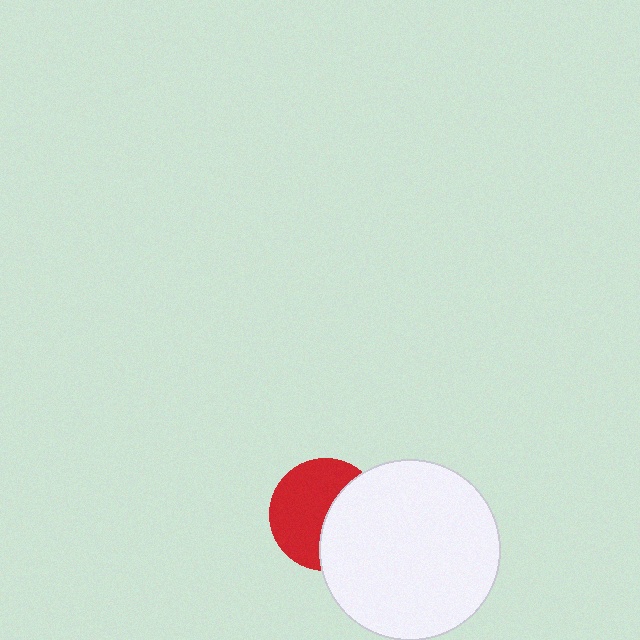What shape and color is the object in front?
The object in front is a white circle.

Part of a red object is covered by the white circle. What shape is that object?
It is a circle.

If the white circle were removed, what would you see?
You would see the complete red circle.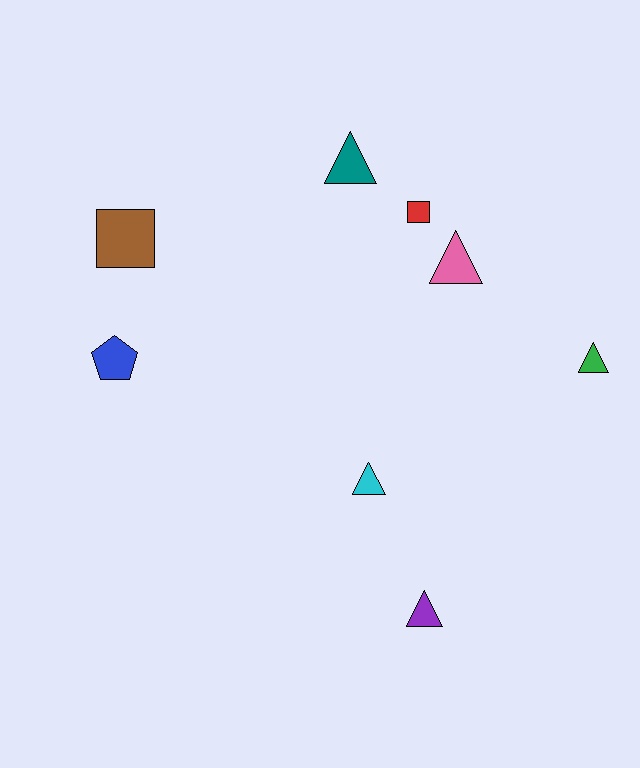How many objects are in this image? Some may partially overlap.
There are 8 objects.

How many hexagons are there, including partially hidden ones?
There are no hexagons.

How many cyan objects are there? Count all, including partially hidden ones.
There is 1 cyan object.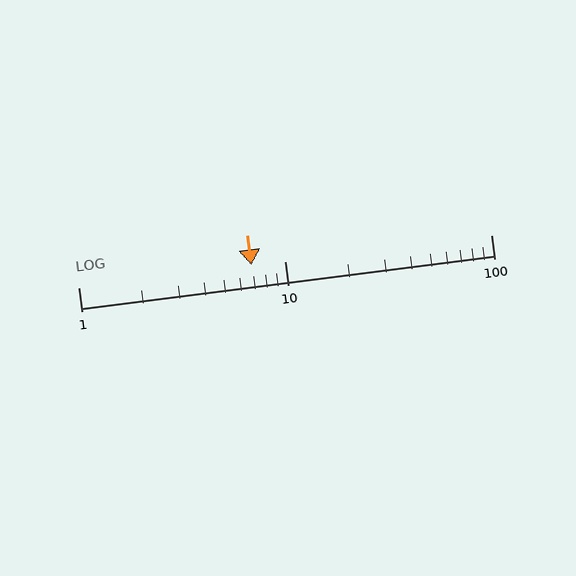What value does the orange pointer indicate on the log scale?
The pointer indicates approximately 6.9.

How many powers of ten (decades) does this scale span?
The scale spans 2 decades, from 1 to 100.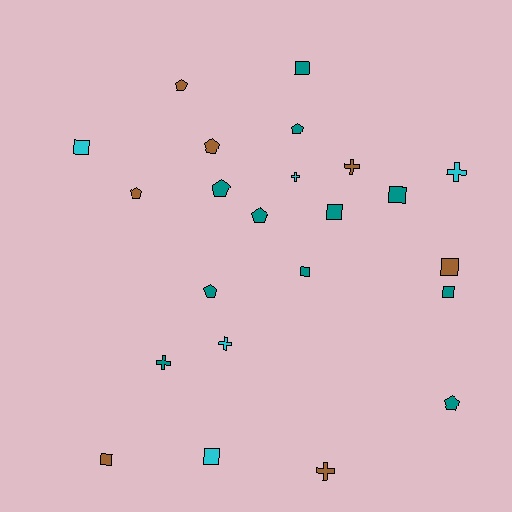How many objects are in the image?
There are 23 objects.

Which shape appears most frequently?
Square, with 9 objects.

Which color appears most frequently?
Teal, with 11 objects.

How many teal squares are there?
There are 5 teal squares.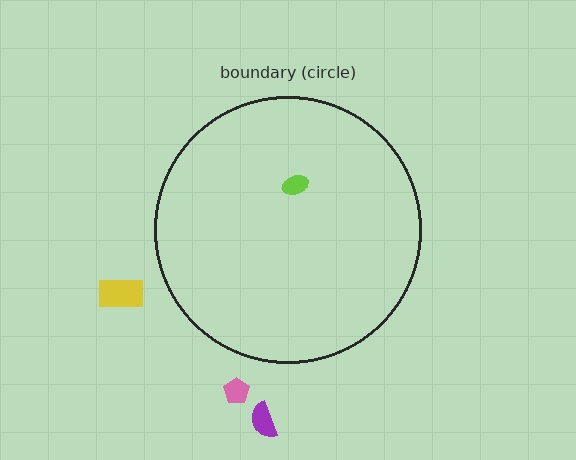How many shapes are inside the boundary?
1 inside, 3 outside.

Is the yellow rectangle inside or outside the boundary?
Outside.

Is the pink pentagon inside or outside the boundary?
Outside.